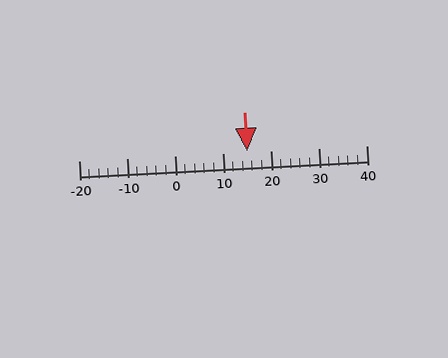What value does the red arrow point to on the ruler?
The red arrow points to approximately 15.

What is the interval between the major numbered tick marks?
The major tick marks are spaced 10 units apart.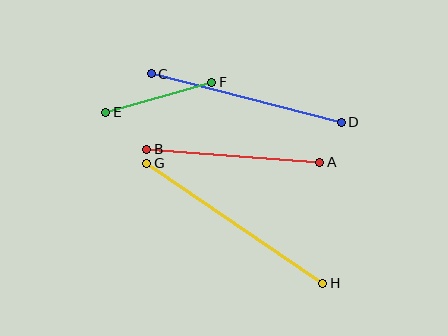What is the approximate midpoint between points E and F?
The midpoint is at approximately (159, 97) pixels.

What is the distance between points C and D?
The distance is approximately 196 pixels.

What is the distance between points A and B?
The distance is approximately 173 pixels.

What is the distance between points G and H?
The distance is approximately 213 pixels.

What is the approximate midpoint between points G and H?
The midpoint is at approximately (235, 223) pixels.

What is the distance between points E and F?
The distance is approximately 110 pixels.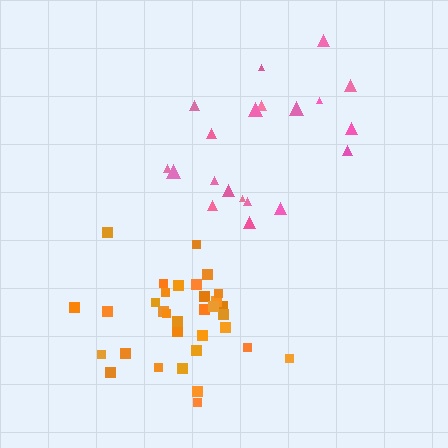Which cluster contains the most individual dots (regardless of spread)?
Orange (33).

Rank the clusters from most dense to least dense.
orange, pink.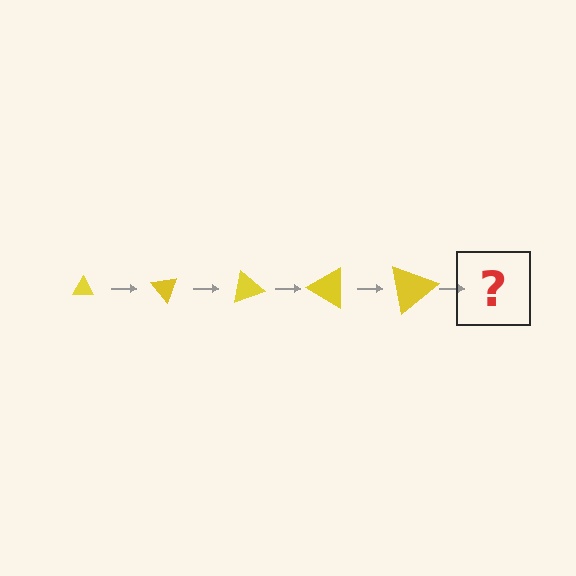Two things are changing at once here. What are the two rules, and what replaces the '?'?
The two rules are that the triangle grows larger each step and it rotates 50 degrees each step. The '?' should be a triangle, larger than the previous one and rotated 250 degrees from the start.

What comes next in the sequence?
The next element should be a triangle, larger than the previous one and rotated 250 degrees from the start.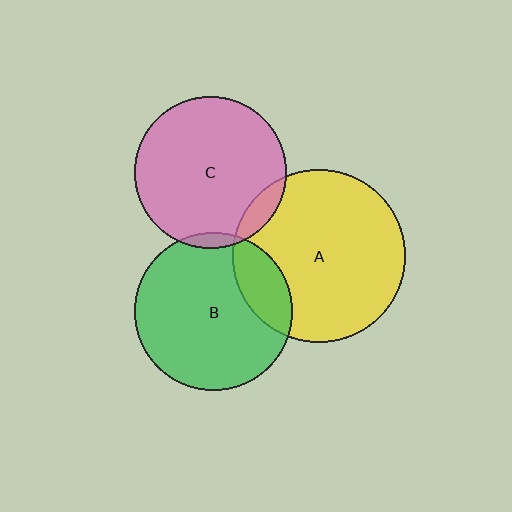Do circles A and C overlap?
Yes.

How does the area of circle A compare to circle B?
Approximately 1.2 times.